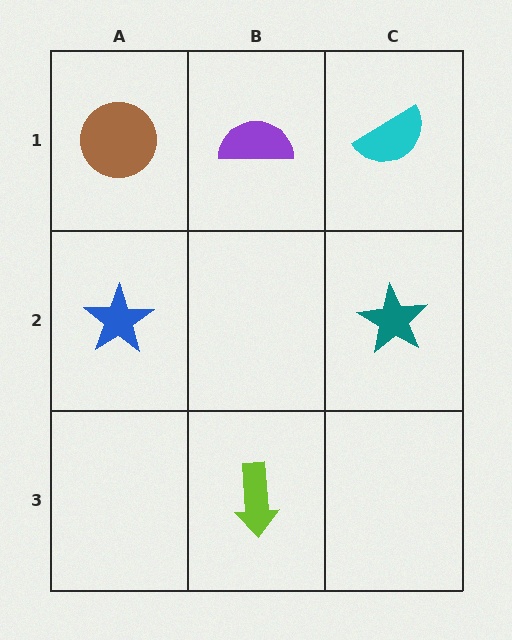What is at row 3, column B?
A lime arrow.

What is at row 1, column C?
A cyan semicircle.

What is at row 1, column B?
A purple semicircle.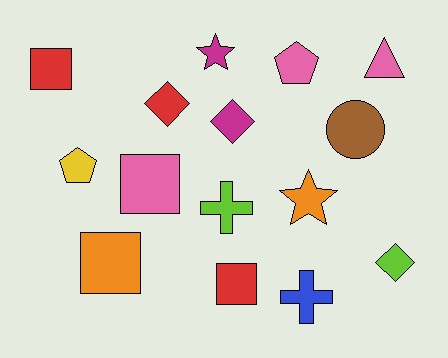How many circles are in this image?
There is 1 circle.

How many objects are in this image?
There are 15 objects.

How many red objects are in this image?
There are 3 red objects.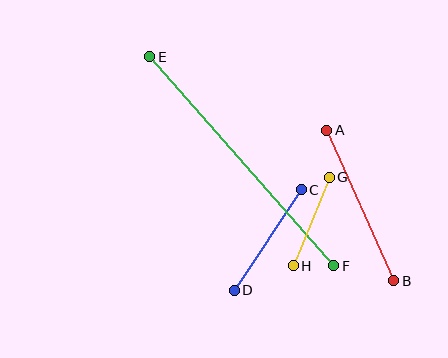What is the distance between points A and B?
The distance is approximately 165 pixels.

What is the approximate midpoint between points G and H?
The midpoint is at approximately (311, 222) pixels.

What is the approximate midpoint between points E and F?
The midpoint is at approximately (242, 161) pixels.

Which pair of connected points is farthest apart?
Points E and F are farthest apart.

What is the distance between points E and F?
The distance is approximately 278 pixels.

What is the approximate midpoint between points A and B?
The midpoint is at approximately (360, 205) pixels.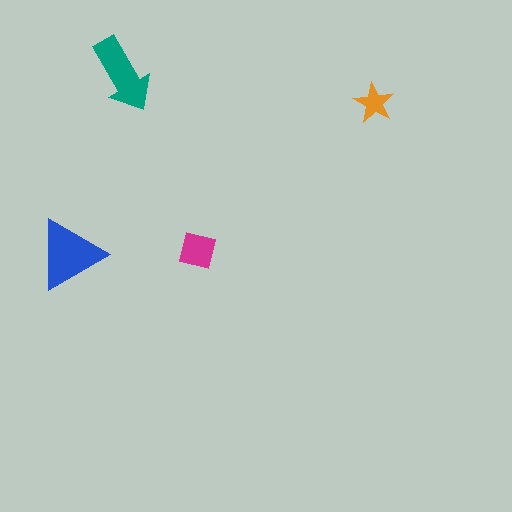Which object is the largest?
The blue triangle.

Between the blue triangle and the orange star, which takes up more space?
The blue triangle.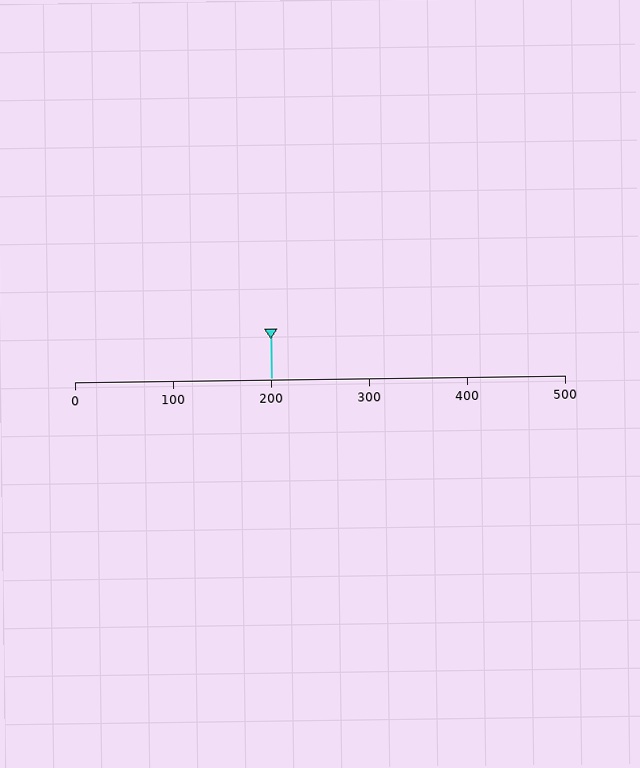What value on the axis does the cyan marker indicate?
The marker indicates approximately 200.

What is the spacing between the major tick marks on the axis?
The major ticks are spaced 100 apart.